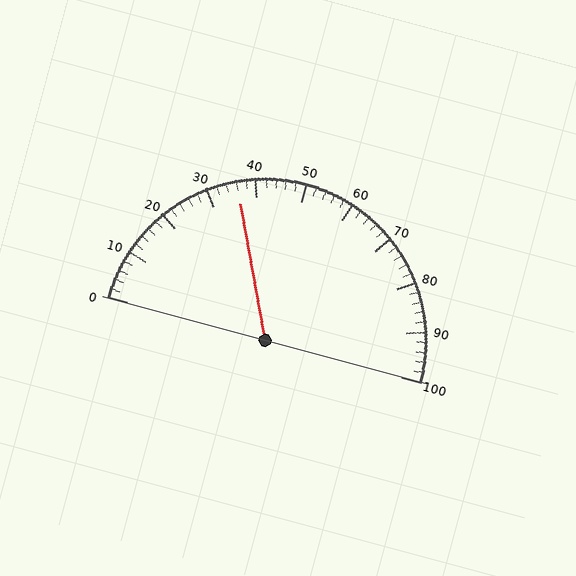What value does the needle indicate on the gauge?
The needle indicates approximately 36.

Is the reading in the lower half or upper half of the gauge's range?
The reading is in the lower half of the range (0 to 100).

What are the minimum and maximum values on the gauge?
The gauge ranges from 0 to 100.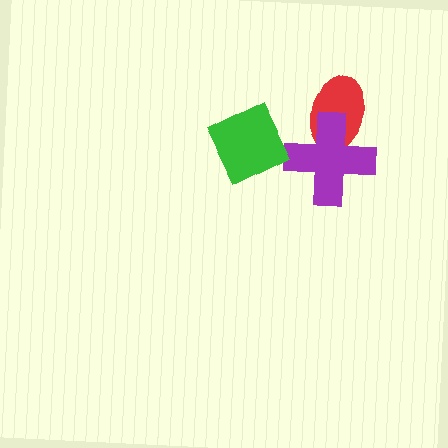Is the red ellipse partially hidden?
Yes, it is partially covered by another shape.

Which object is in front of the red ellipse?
The purple cross is in front of the red ellipse.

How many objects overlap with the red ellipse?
1 object overlaps with the red ellipse.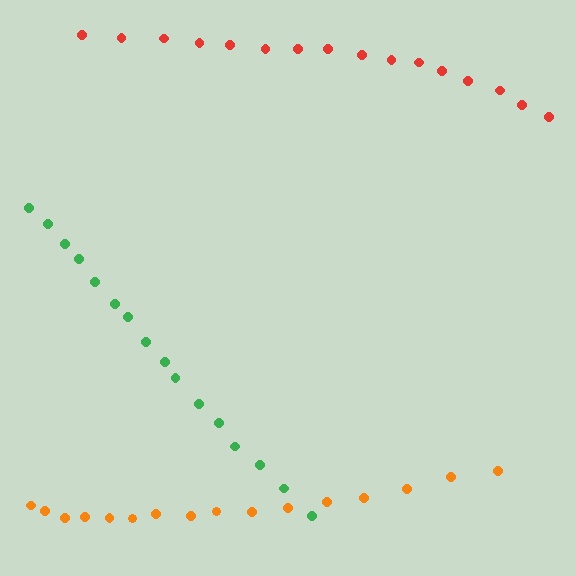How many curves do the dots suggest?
There are 3 distinct paths.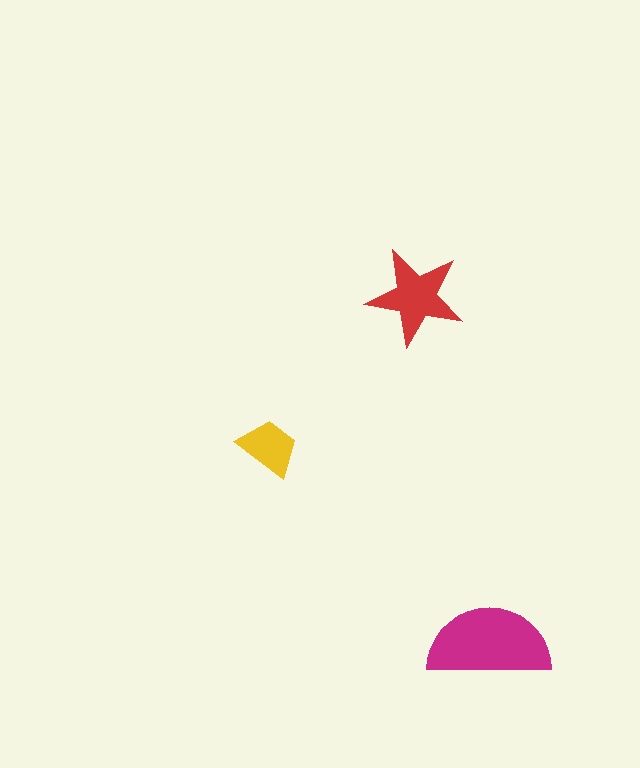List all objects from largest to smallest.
The magenta semicircle, the red star, the yellow trapezoid.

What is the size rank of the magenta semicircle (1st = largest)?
1st.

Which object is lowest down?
The magenta semicircle is bottommost.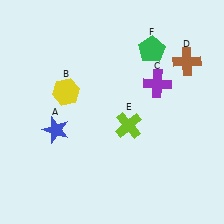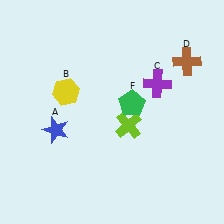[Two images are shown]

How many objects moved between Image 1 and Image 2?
1 object moved between the two images.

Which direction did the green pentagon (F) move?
The green pentagon (F) moved down.